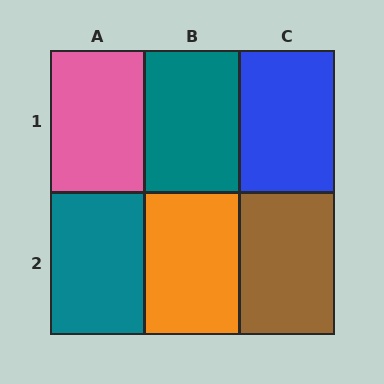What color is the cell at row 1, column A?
Pink.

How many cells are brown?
1 cell is brown.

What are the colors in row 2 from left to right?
Teal, orange, brown.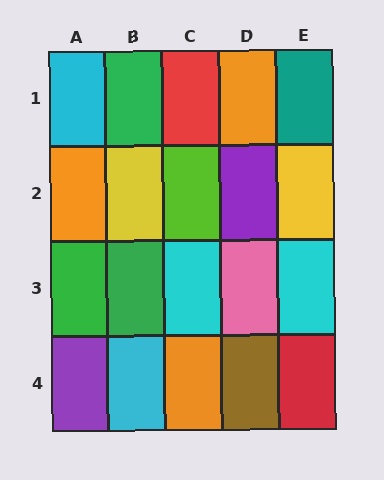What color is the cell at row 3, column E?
Cyan.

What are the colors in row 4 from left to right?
Purple, cyan, orange, brown, red.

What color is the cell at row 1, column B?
Green.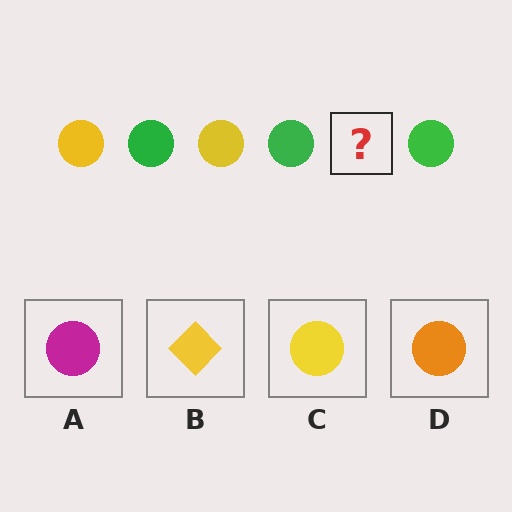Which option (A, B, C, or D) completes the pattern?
C.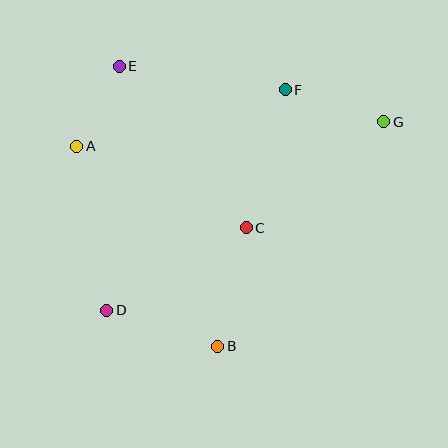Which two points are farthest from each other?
Points D and G are farthest from each other.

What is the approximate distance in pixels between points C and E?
The distance between C and E is approximately 205 pixels.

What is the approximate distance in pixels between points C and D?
The distance between C and D is approximately 162 pixels.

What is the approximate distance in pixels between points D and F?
The distance between D and F is approximately 284 pixels.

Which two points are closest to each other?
Points A and E are closest to each other.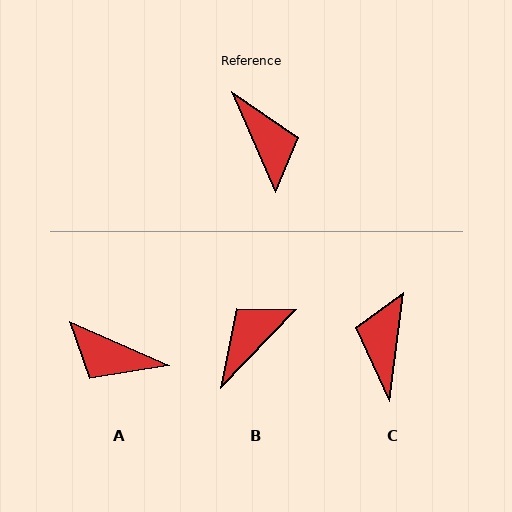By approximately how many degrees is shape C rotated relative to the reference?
Approximately 149 degrees counter-clockwise.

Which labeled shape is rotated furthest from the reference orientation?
C, about 149 degrees away.